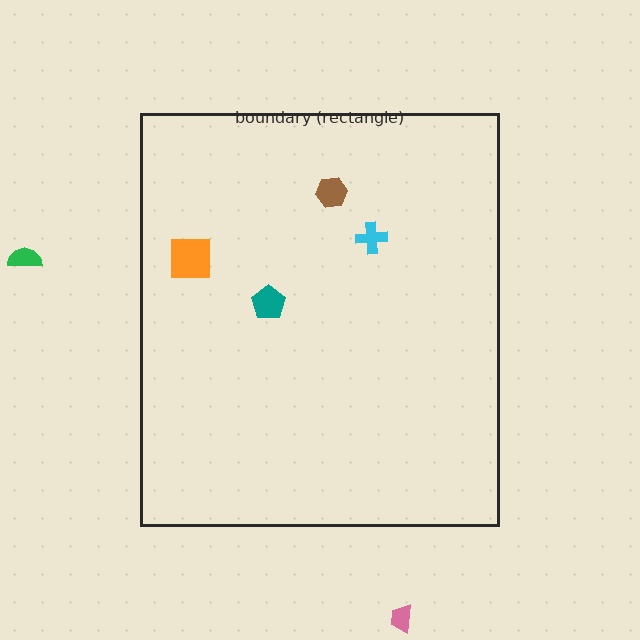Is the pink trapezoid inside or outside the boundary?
Outside.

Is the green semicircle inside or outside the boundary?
Outside.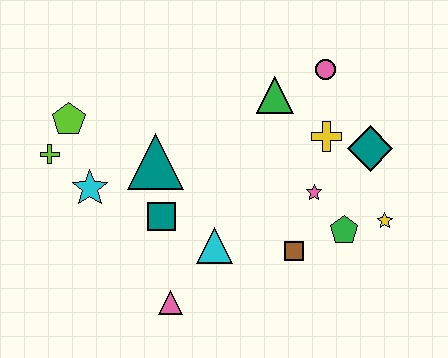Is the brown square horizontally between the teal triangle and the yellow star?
Yes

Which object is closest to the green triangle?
The pink circle is closest to the green triangle.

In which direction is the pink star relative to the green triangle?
The pink star is below the green triangle.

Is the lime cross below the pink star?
No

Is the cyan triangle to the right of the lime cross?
Yes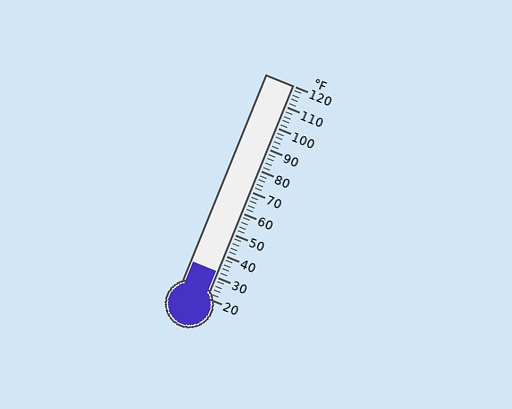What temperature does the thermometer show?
The thermometer shows approximately 32°F.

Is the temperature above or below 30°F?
The temperature is above 30°F.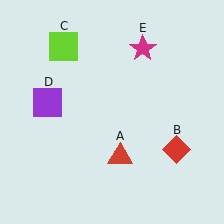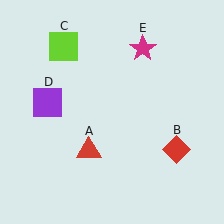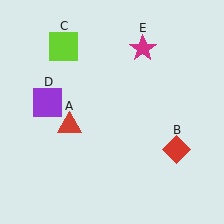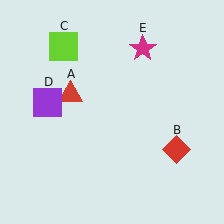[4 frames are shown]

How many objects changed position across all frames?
1 object changed position: red triangle (object A).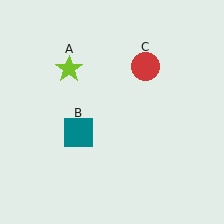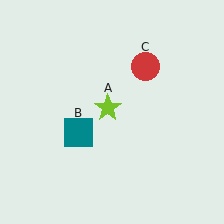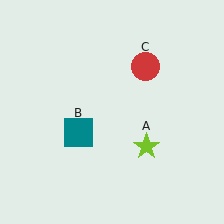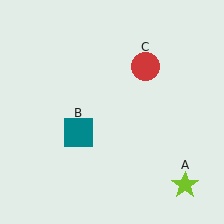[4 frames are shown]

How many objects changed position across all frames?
1 object changed position: lime star (object A).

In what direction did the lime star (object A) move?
The lime star (object A) moved down and to the right.